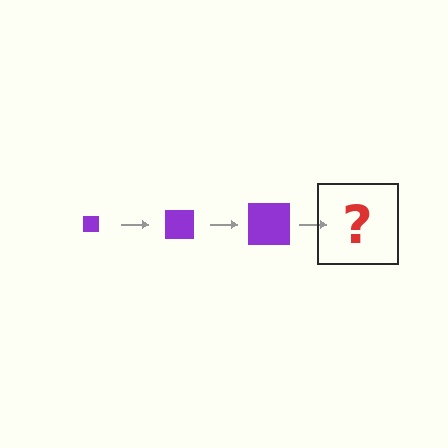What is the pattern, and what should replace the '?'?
The pattern is that the square gets progressively larger each step. The '?' should be a purple square, larger than the previous one.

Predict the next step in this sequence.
The next step is a purple square, larger than the previous one.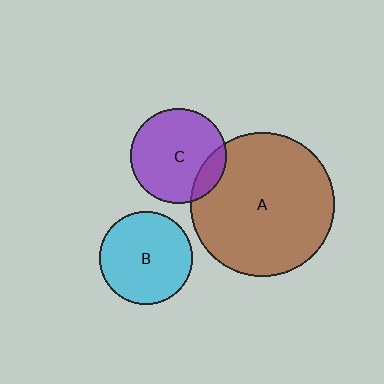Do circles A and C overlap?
Yes.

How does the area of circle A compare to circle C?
Approximately 2.3 times.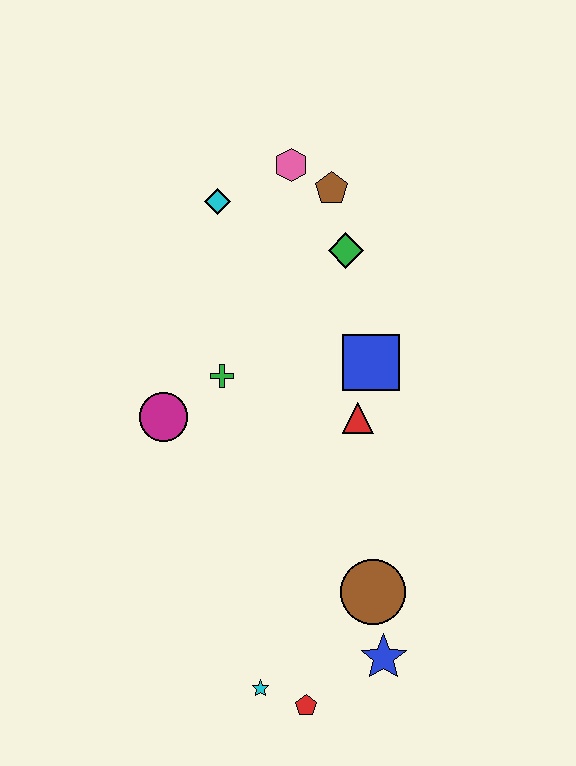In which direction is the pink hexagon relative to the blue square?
The pink hexagon is above the blue square.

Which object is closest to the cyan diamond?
The pink hexagon is closest to the cyan diamond.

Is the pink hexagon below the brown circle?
No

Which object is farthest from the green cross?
The red pentagon is farthest from the green cross.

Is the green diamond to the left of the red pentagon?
No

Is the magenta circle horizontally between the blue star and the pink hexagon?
No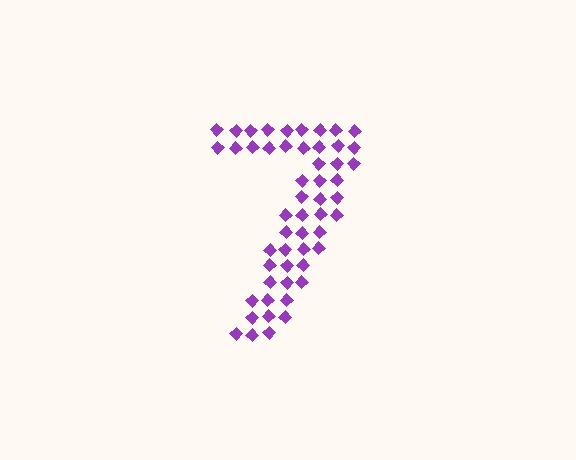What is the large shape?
The large shape is the digit 7.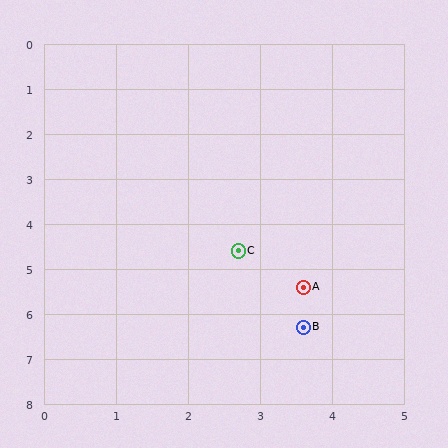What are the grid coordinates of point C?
Point C is at approximately (2.7, 4.6).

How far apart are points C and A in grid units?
Points C and A are about 1.2 grid units apart.